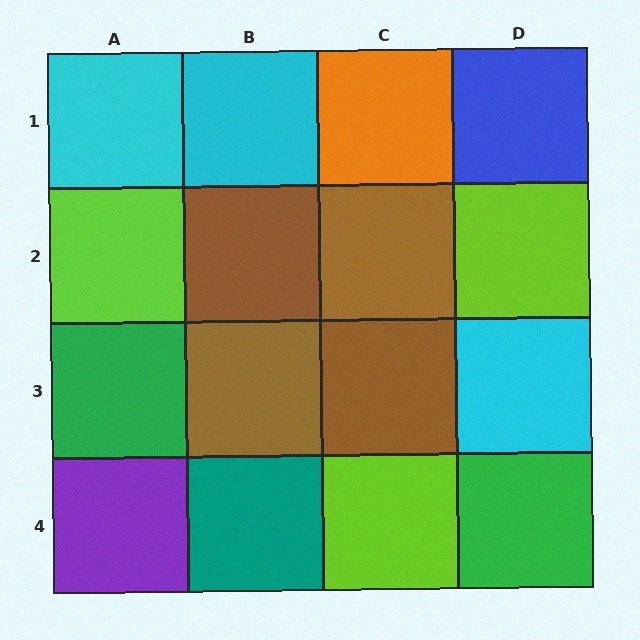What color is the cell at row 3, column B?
Brown.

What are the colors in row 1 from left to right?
Cyan, cyan, orange, blue.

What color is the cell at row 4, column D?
Green.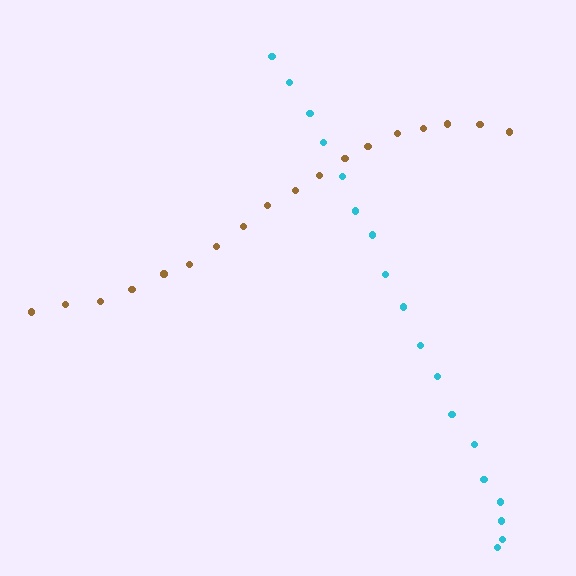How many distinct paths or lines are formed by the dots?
There are 2 distinct paths.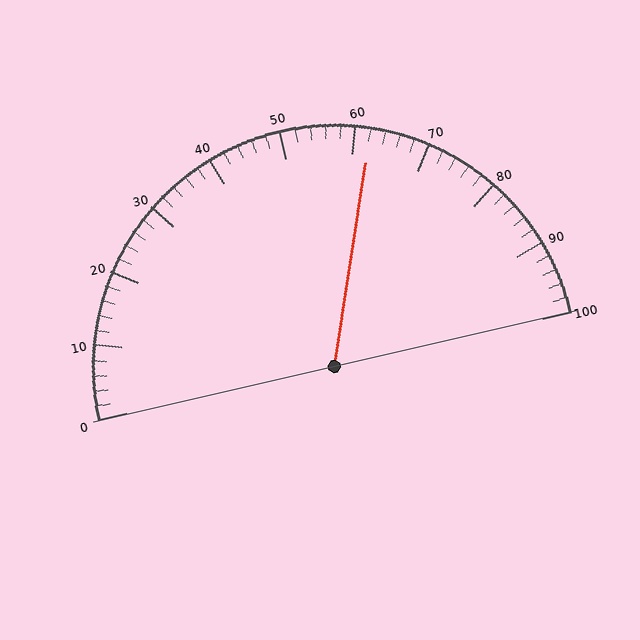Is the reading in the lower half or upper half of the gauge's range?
The reading is in the upper half of the range (0 to 100).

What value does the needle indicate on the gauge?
The needle indicates approximately 62.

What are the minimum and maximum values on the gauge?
The gauge ranges from 0 to 100.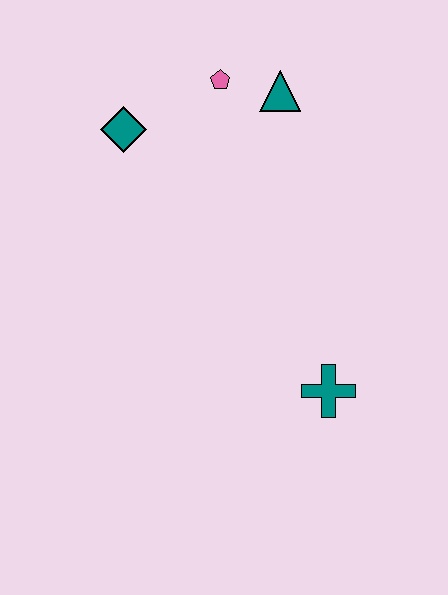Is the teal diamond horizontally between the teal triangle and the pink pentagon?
No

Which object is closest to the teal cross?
The teal triangle is closest to the teal cross.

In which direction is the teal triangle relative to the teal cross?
The teal triangle is above the teal cross.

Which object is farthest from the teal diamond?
The teal cross is farthest from the teal diamond.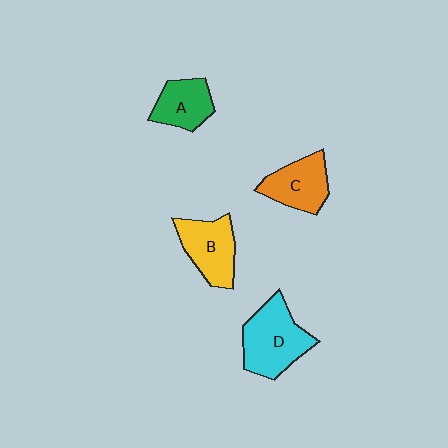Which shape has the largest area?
Shape D (cyan).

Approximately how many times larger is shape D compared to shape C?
Approximately 1.4 times.